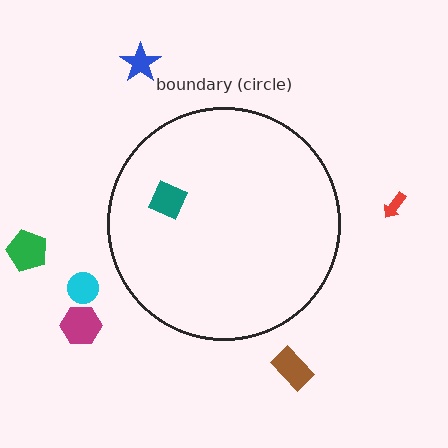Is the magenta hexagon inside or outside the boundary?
Outside.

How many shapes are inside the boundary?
1 inside, 6 outside.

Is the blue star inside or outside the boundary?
Outside.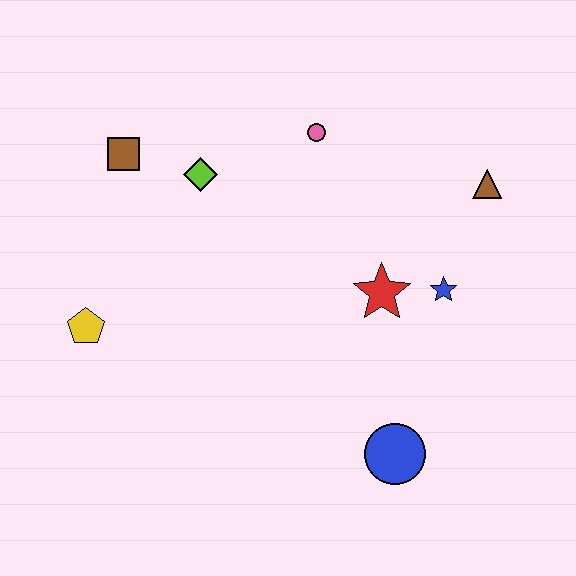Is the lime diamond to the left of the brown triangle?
Yes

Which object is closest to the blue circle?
The red star is closest to the blue circle.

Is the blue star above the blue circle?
Yes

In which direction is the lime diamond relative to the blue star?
The lime diamond is to the left of the blue star.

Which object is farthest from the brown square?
The blue circle is farthest from the brown square.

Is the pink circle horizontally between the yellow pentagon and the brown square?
No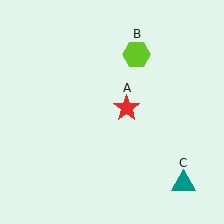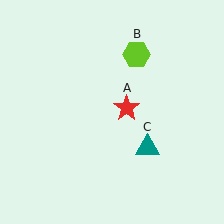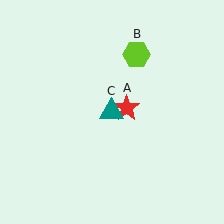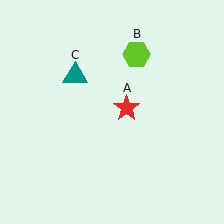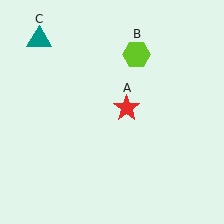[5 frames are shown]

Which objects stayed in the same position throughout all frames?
Red star (object A) and lime hexagon (object B) remained stationary.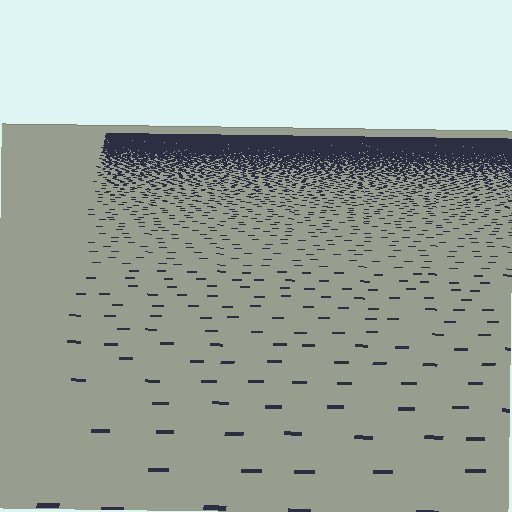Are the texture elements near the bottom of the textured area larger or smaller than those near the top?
Larger. Near the bottom, elements are closer to the viewer and appear at a bigger on-screen size.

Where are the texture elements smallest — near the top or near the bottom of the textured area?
Near the top.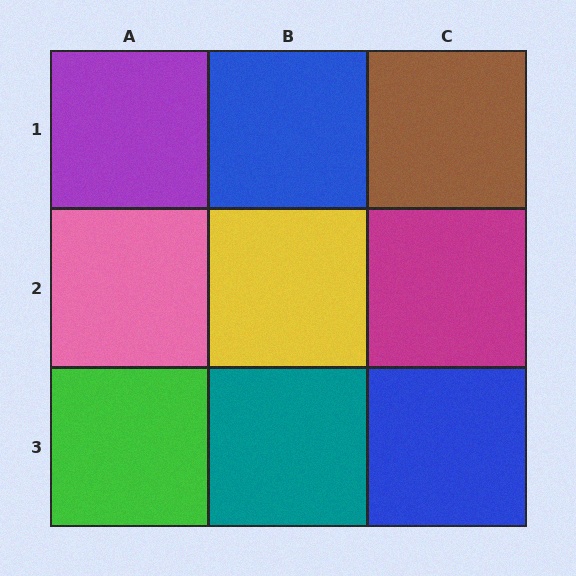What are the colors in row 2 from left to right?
Pink, yellow, magenta.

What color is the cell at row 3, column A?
Green.